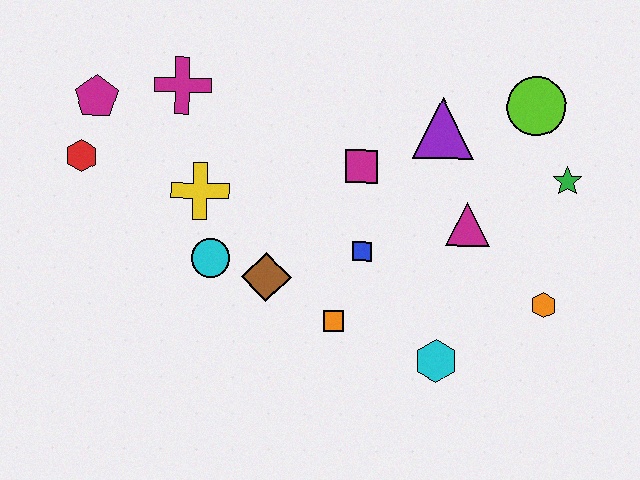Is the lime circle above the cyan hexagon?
Yes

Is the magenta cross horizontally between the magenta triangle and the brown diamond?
No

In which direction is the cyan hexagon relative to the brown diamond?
The cyan hexagon is to the right of the brown diamond.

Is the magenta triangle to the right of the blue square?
Yes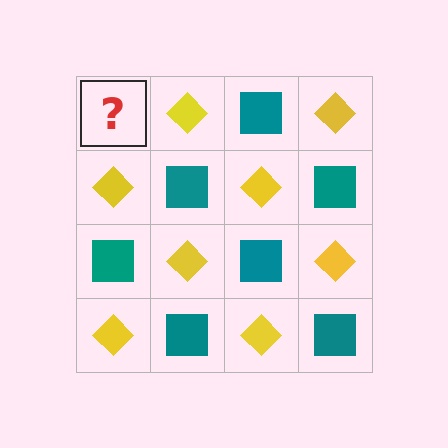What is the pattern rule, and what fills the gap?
The rule is that it alternates teal square and yellow diamond in a checkerboard pattern. The gap should be filled with a teal square.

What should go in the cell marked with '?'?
The missing cell should contain a teal square.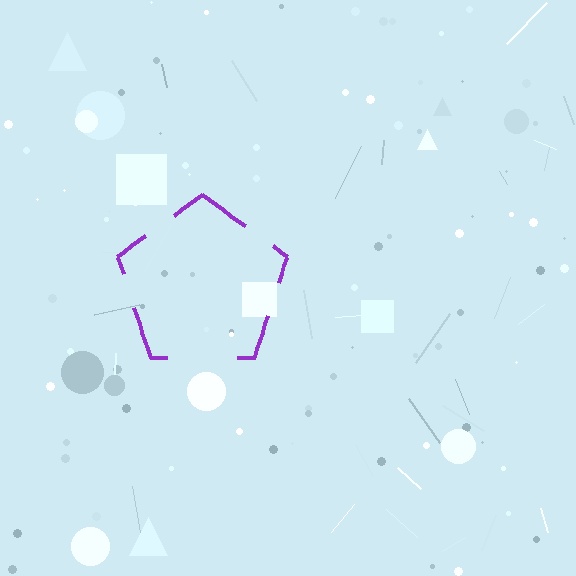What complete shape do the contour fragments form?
The contour fragments form a pentagon.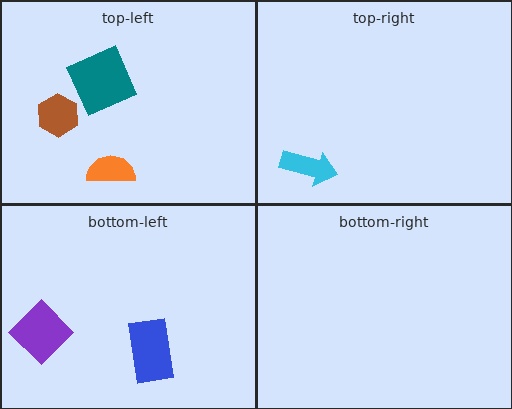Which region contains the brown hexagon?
The top-left region.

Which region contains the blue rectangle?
The bottom-left region.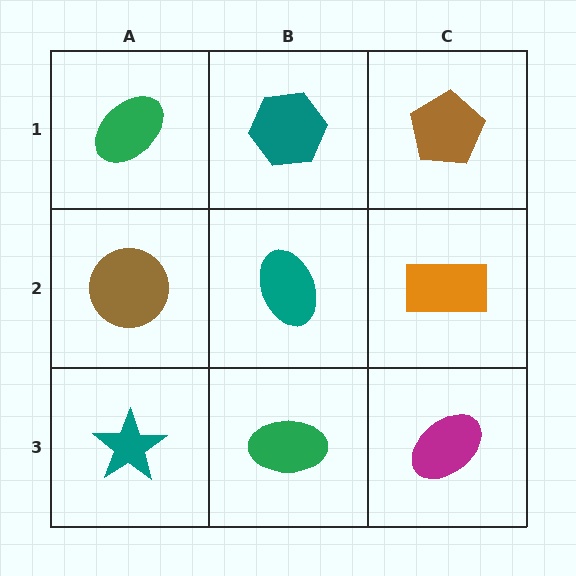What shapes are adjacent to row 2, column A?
A green ellipse (row 1, column A), a teal star (row 3, column A), a teal ellipse (row 2, column B).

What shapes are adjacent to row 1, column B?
A teal ellipse (row 2, column B), a green ellipse (row 1, column A), a brown pentagon (row 1, column C).